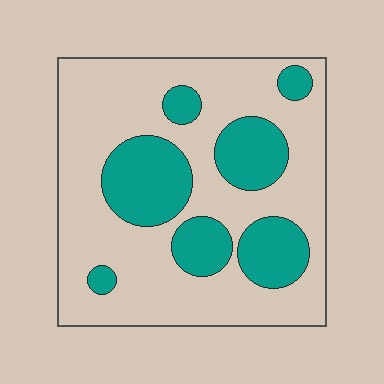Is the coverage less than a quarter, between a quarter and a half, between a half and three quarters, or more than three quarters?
Between a quarter and a half.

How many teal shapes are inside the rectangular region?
7.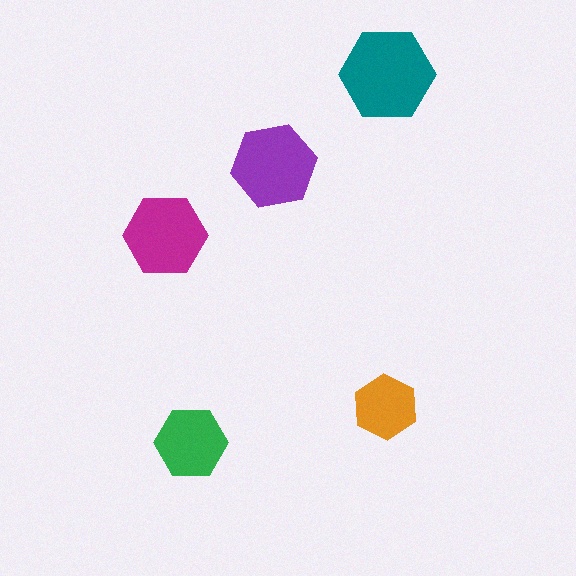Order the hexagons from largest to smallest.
the teal one, the purple one, the magenta one, the green one, the orange one.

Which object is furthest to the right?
The teal hexagon is rightmost.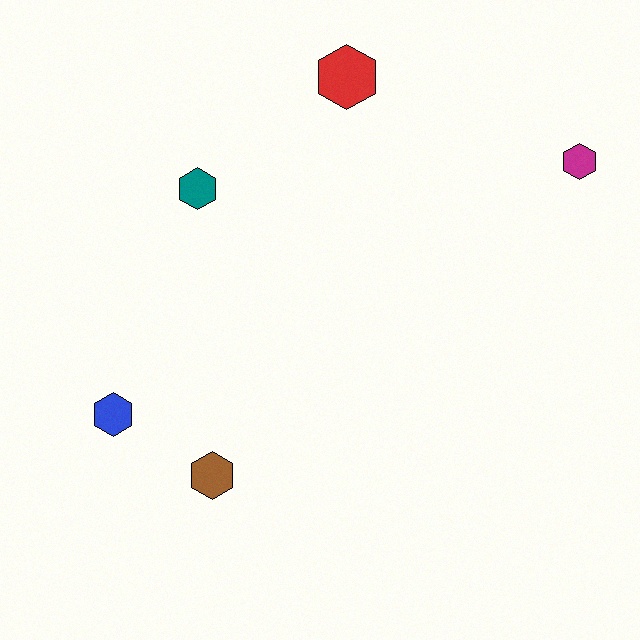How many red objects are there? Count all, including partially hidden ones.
There is 1 red object.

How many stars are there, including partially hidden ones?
There are no stars.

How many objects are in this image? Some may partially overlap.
There are 5 objects.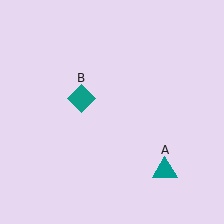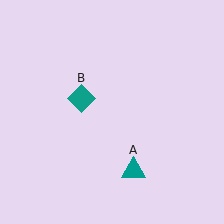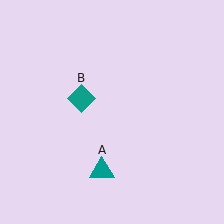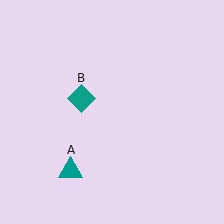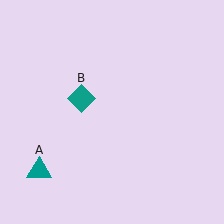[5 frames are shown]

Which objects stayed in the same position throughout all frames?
Teal diamond (object B) remained stationary.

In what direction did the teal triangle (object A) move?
The teal triangle (object A) moved left.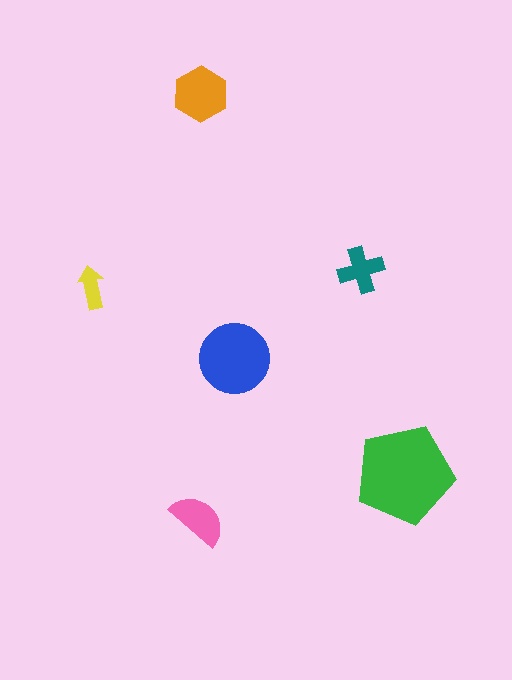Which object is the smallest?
The yellow arrow.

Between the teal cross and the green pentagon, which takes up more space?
The green pentagon.